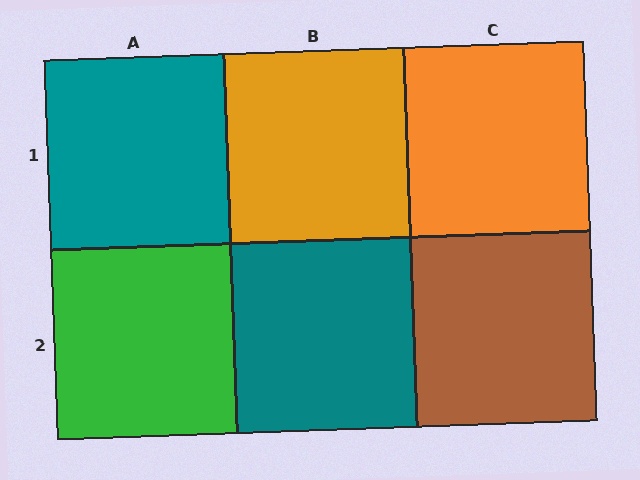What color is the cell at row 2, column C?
Brown.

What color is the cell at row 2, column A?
Green.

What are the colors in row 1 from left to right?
Teal, orange, orange.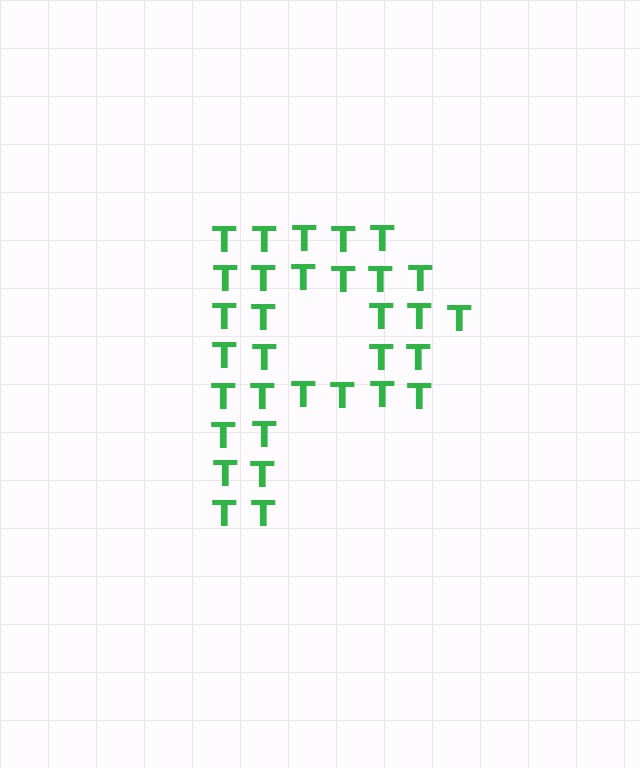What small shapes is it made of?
It is made of small letter T's.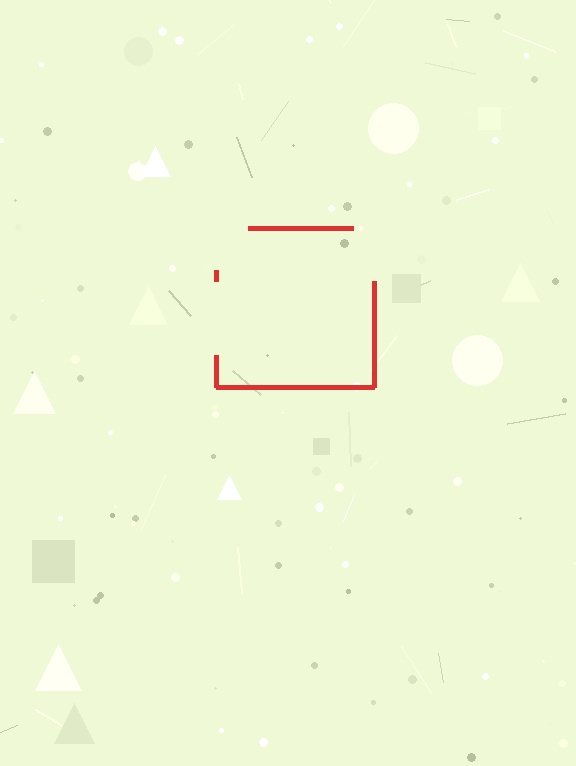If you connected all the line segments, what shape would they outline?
They would outline a square.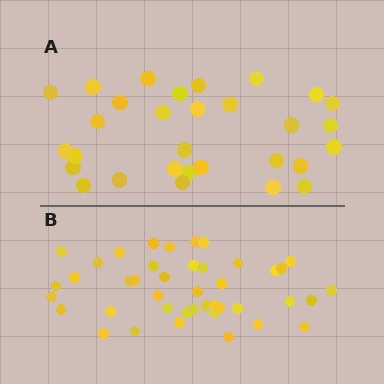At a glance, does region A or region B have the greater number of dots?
Region B (the bottom region) has more dots.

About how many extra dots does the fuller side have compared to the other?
Region B has roughly 12 or so more dots than region A.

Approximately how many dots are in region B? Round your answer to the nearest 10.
About 40 dots. (The exact count is 42, which rounds to 40.)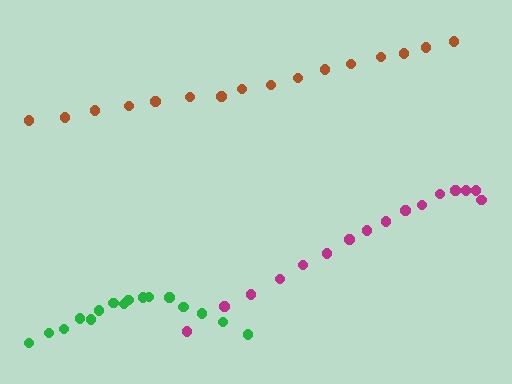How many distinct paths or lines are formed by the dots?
There are 3 distinct paths.